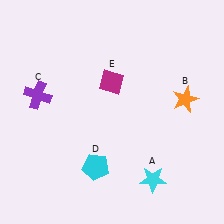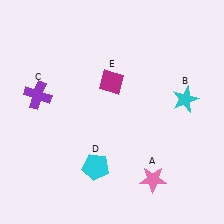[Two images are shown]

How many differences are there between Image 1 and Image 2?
There are 2 differences between the two images.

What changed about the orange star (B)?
In Image 1, B is orange. In Image 2, it changed to cyan.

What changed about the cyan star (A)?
In Image 1, A is cyan. In Image 2, it changed to pink.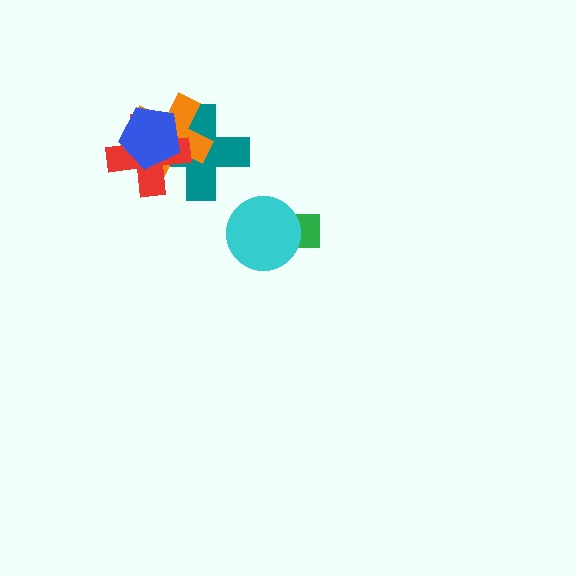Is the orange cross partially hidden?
Yes, it is partially covered by another shape.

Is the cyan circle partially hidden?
No, no other shape covers it.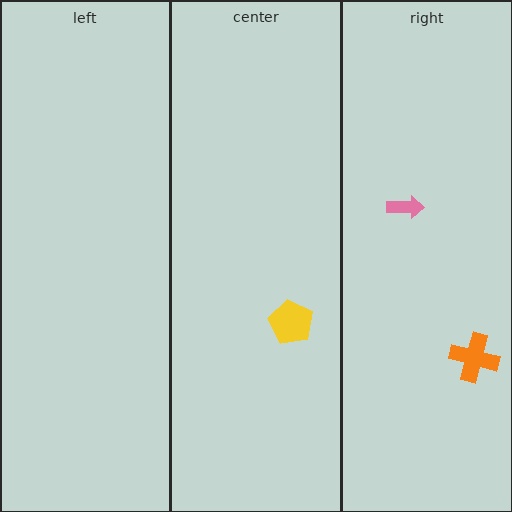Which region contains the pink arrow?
The right region.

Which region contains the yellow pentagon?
The center region.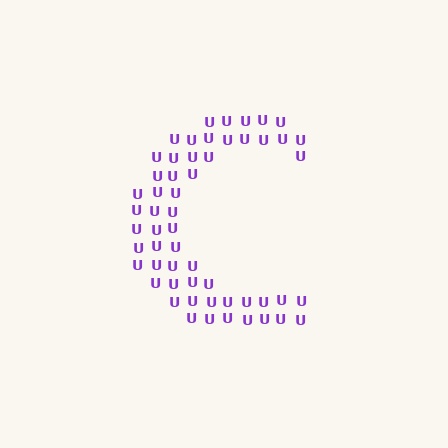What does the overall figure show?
The overall figure shows the letter C.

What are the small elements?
The small elements are letter U's.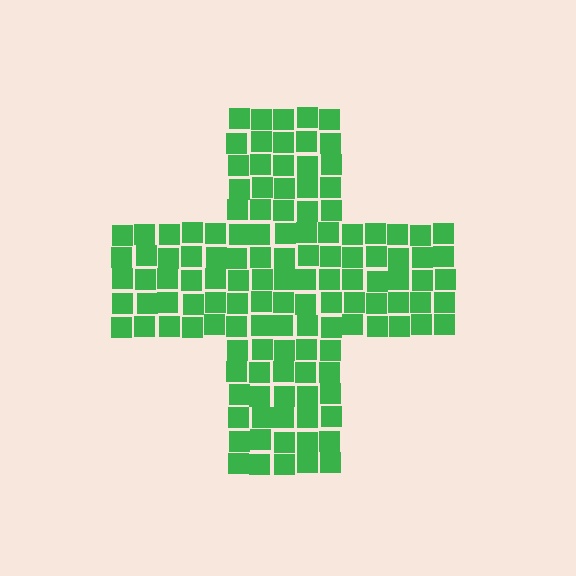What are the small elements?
The small elements are squares.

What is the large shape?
The large shape is a cross.